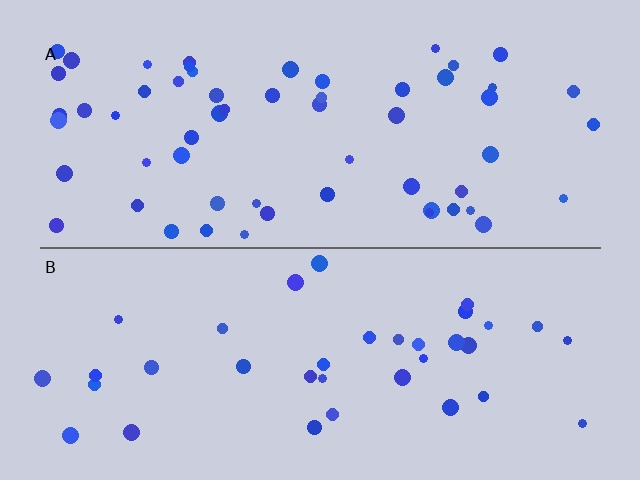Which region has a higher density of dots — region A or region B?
A (the top).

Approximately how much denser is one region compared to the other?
Approximately 1.6× — region A over region B.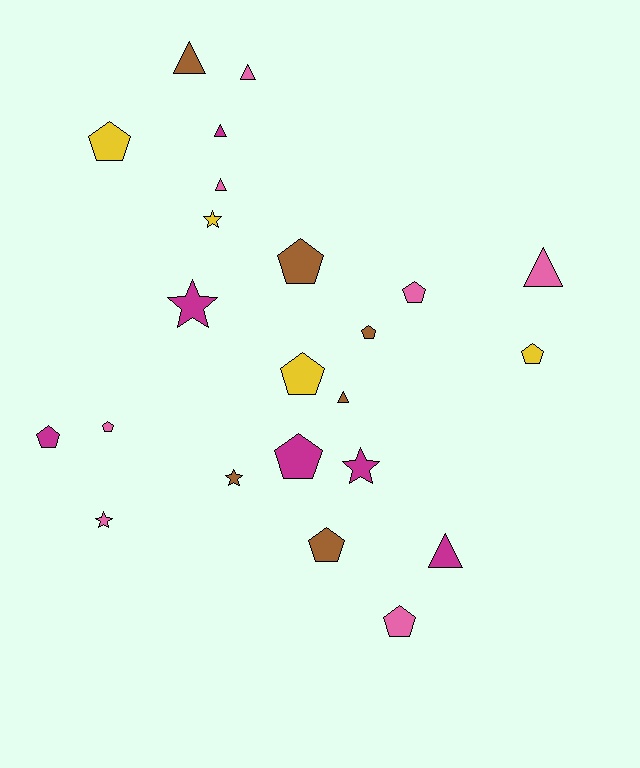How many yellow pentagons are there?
There are 3 yellow pentagons.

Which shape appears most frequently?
Pentagon, with 11 objects.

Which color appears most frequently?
Pink, with 7 objects.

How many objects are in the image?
There are 23 objects.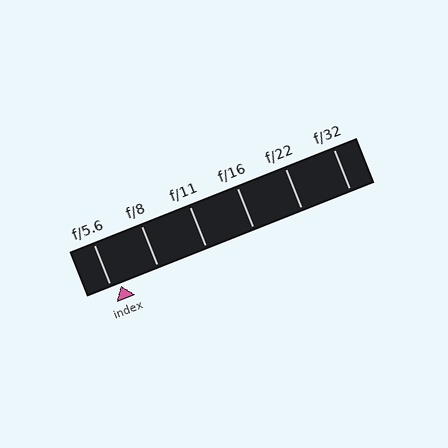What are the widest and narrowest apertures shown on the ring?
The widest aperture shown is f/5.6 and the narrowest is f/32.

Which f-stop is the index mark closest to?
The index mark is closest to f/5.6.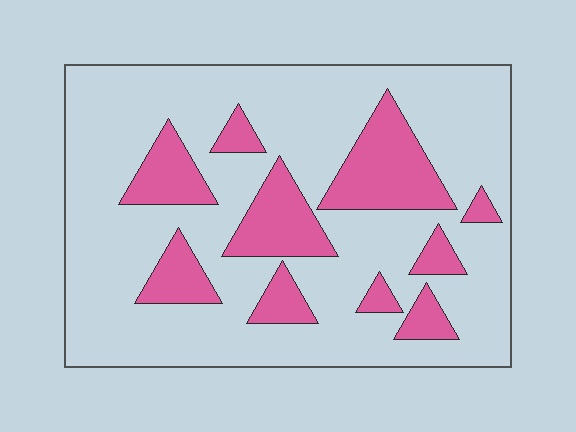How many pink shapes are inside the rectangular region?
10.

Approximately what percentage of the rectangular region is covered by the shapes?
Approximately 25%.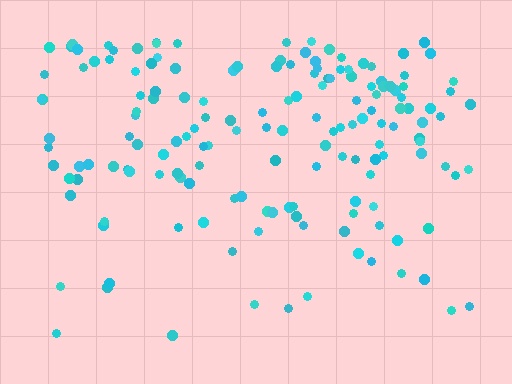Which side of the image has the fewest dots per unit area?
The bottom.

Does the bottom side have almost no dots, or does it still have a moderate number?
Still a moderate number, just noticeably fewer than the top.